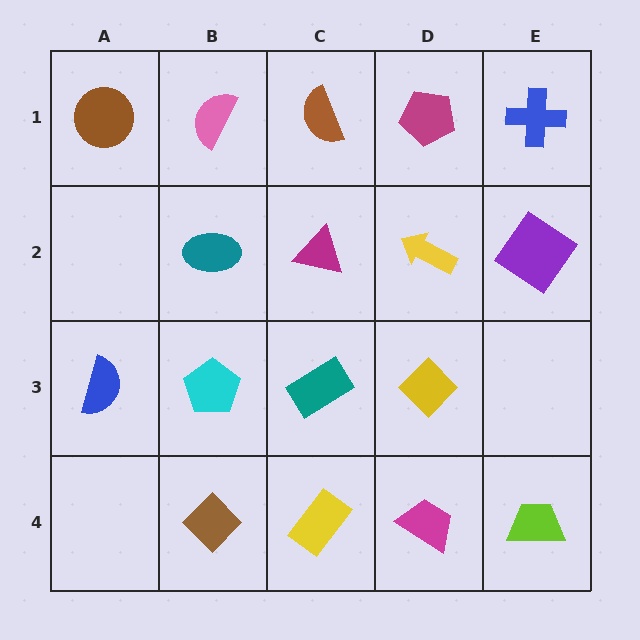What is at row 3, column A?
A blue semicircle.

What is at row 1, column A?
A brown circle.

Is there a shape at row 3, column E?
No, that cell is empty.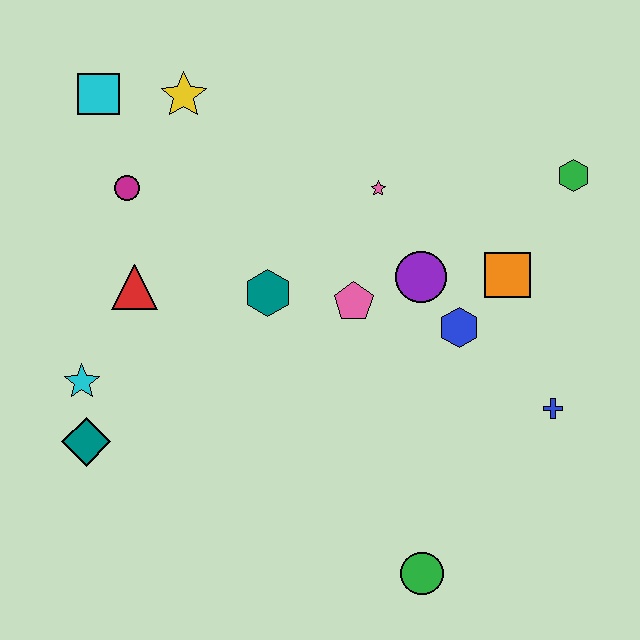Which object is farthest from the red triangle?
The green hexagon is farthest from the red triangle.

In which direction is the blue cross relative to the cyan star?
The blue cross is to the right of the cyan star.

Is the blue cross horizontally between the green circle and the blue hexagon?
No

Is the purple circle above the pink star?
No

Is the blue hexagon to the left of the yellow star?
No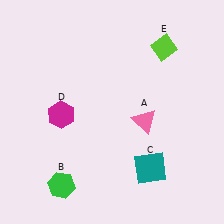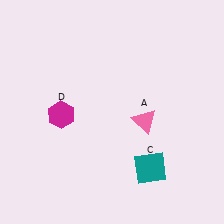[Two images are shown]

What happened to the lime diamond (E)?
The lime diamond (E) was removed in Image 2. It was in the top-right area of Image 1.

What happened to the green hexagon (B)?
The green hexagon (B) was removed in Image 2. It was in the bottom-left area of Image 1.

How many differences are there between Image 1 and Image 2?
There are 2 differences between the two images.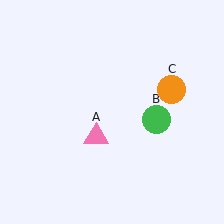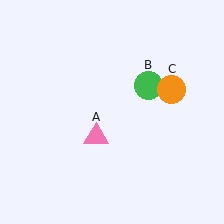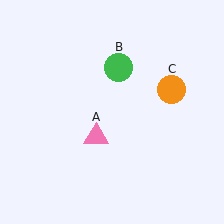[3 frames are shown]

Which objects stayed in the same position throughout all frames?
Pink triangle (object A) and orange circle (object C) remained stationary.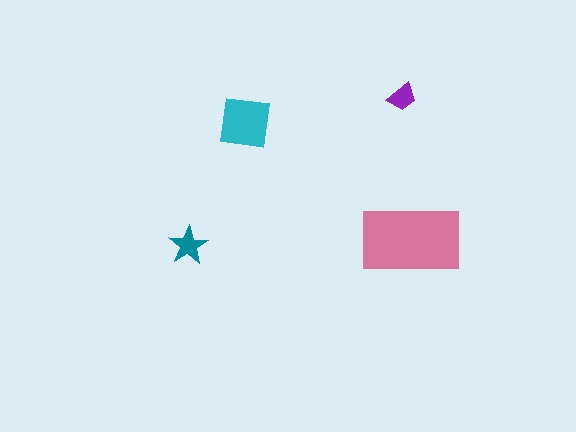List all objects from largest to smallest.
The pink rectangle, the cyan square, the teal star, the purple trapezoid.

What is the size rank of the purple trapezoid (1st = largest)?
4th.